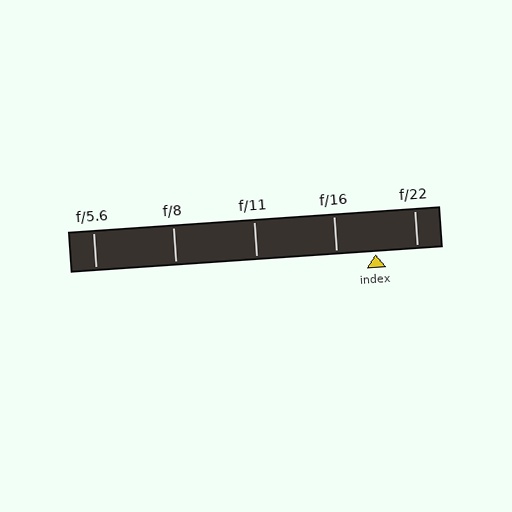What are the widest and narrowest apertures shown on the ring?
The widest aperture shown is f/5.6 and the narrowest is f/22.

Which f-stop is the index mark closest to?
The index mark is closest to f/16.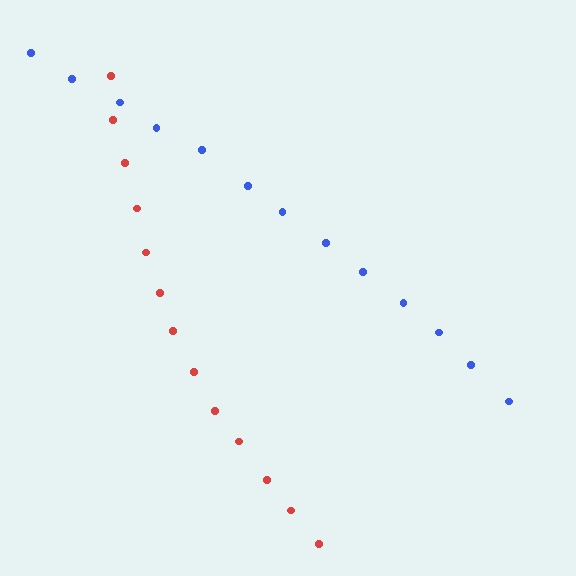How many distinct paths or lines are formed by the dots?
There are 2 distinct paths.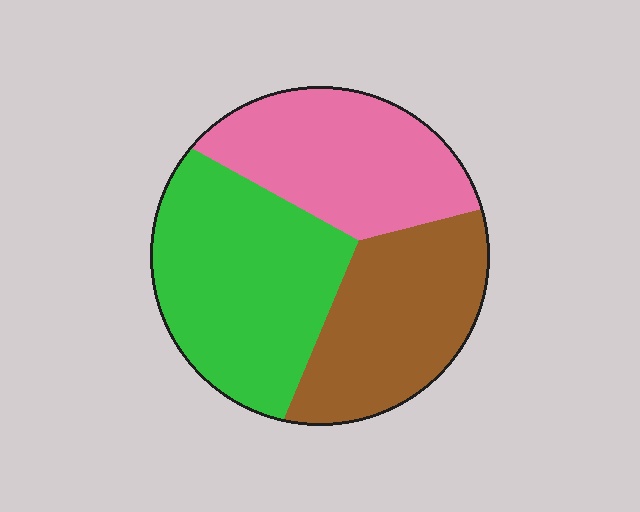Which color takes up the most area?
Green, at roughly 40%.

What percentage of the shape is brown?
Brown covers about 30% of the shape.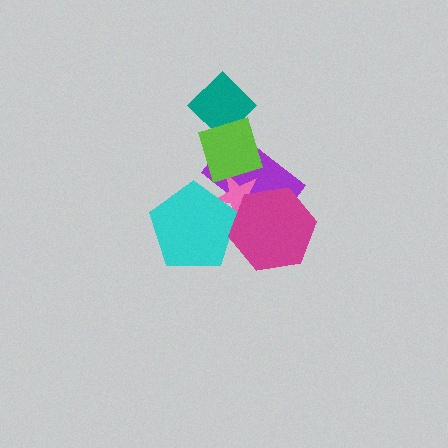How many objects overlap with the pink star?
4 objects overlap with the pink star.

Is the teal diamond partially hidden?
Yes, it is partially covered by another shape.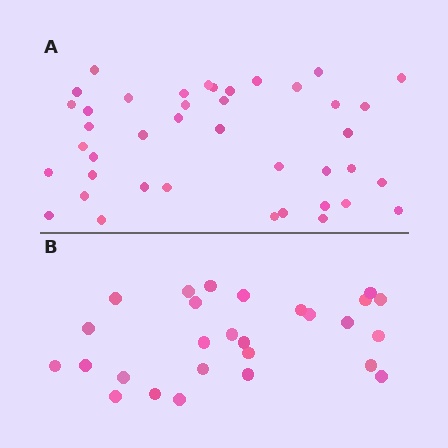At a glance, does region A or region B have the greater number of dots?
Region A (the top region) has more dots.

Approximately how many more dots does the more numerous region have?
Region A has approximately 15 more dots than region B.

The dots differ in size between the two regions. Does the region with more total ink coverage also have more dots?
No. Region B has more total ink coverage because its dots are larger, but region A actually contains more individual dots. Total area can be misleading — the number of items is what matters here.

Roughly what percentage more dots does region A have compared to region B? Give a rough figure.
About 50% more.